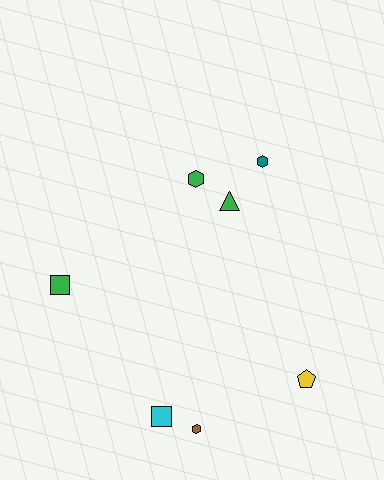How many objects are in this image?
There are 7 objects.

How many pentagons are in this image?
There is 1 pentagon.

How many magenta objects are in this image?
There are no magenta objects.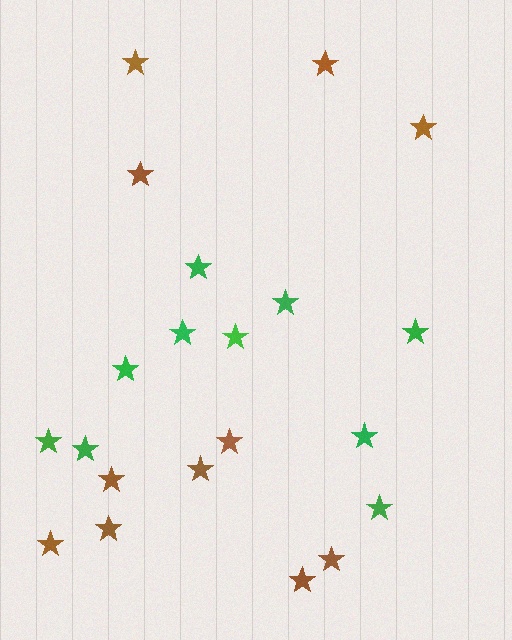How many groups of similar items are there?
There are 2 groups: one group of green stars (10) and one group of brown stars (11).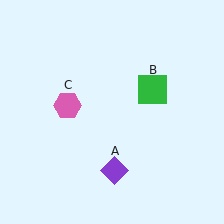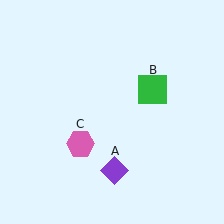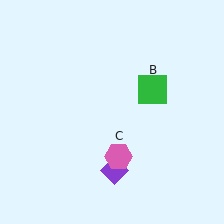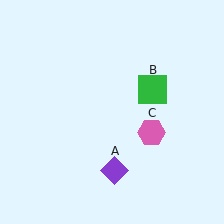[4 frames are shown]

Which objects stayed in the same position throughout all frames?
Purple diamond (object A) and green square (object B) remained stationary.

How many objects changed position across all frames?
1 object changed position: pink hexagon (object C).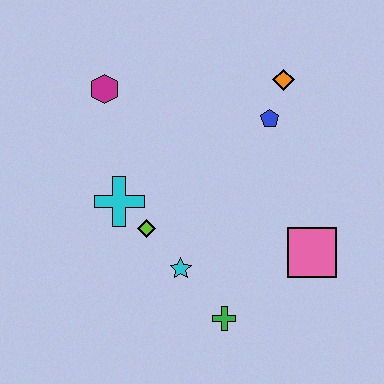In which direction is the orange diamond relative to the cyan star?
The orange diamond is above the cyan star.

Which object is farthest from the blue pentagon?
The green cross is farthest from the blue pentagon.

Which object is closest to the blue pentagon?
The orange diamond is closest to the blue pentagon.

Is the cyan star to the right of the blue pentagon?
No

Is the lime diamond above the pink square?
Yes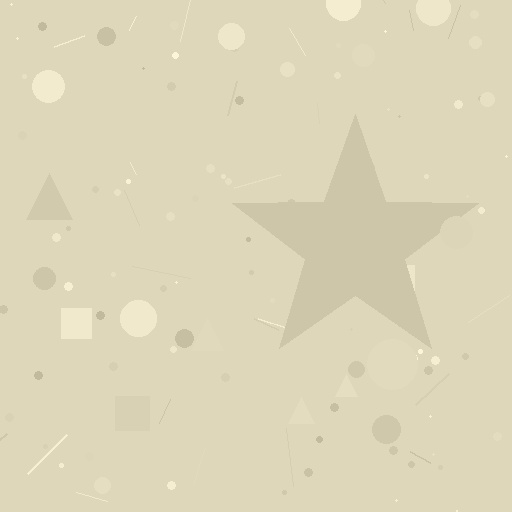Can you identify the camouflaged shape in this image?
The camouflaged shape is a star.